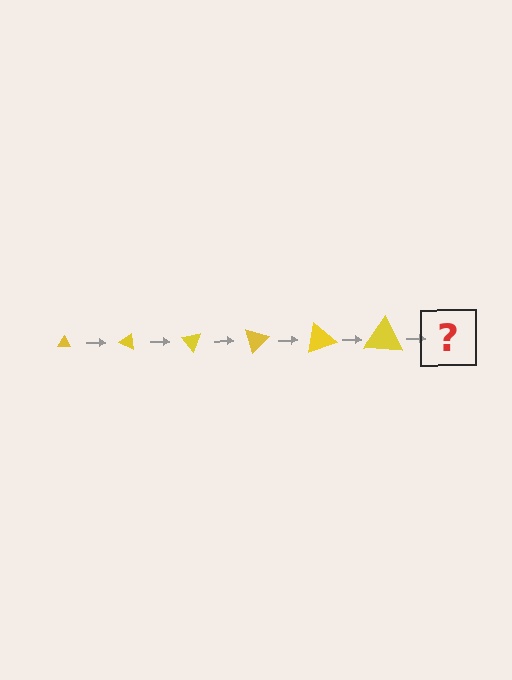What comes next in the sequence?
The next element should be a triangle, larger than the previous one and rotated 150 degrees from the start.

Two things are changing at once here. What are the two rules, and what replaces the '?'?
The two rules are that the triangle grows larger each step and it rotates 25 degrees each step. The '?' should be a triangle, larger than the previous one and rotated 150 degrees from the start.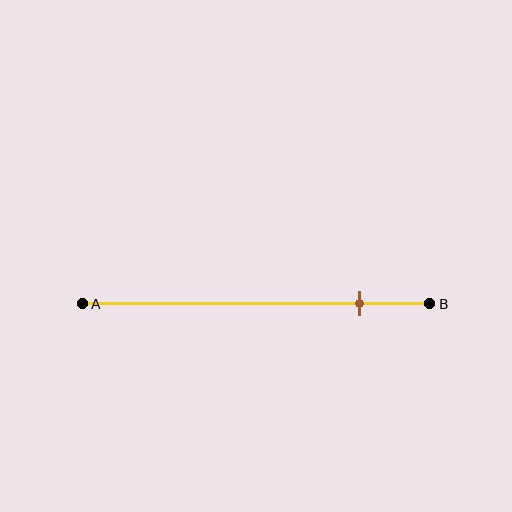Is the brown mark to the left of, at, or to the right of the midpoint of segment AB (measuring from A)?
The brown mark is to the right of the midpoint of segment AB.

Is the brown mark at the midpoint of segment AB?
No, the mark is at about 80% from A, not at the 50% midpoint.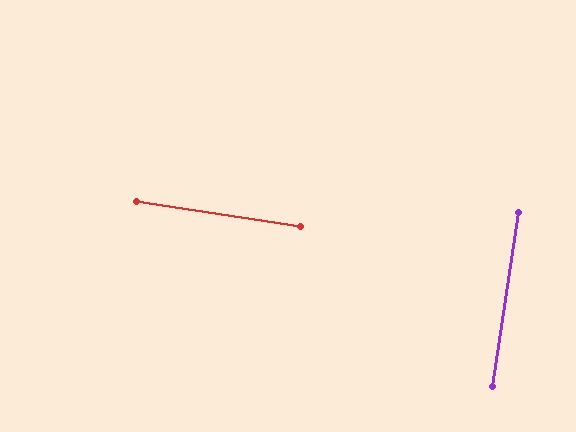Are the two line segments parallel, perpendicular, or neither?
Perpendicular — they meet at approximately 90°.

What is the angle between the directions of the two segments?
Approximately 90 degrees.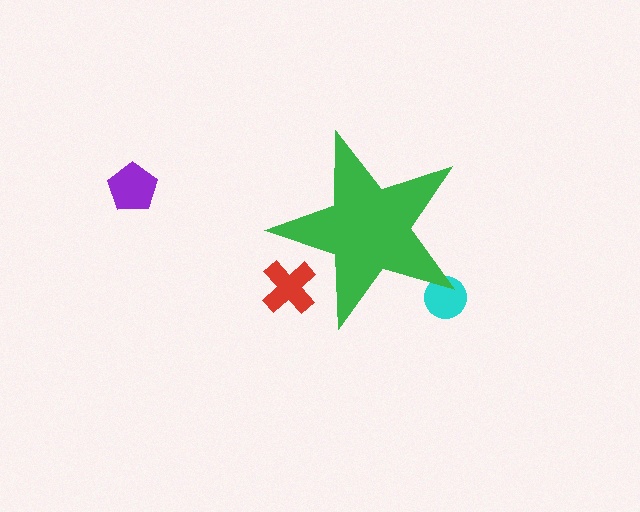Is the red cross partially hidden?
Yes, the red cross is partially hidden behind the green star.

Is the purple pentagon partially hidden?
No, the purple pentagon is fully visible.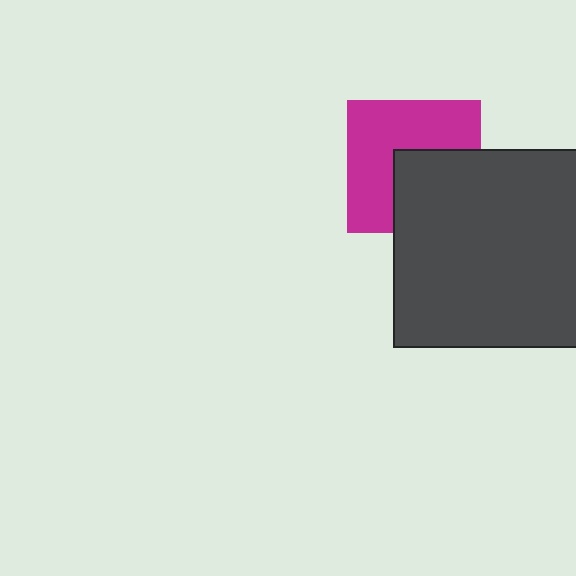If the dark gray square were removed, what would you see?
You would see the complete magenta square.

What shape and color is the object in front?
The object in front is a dark gray square.